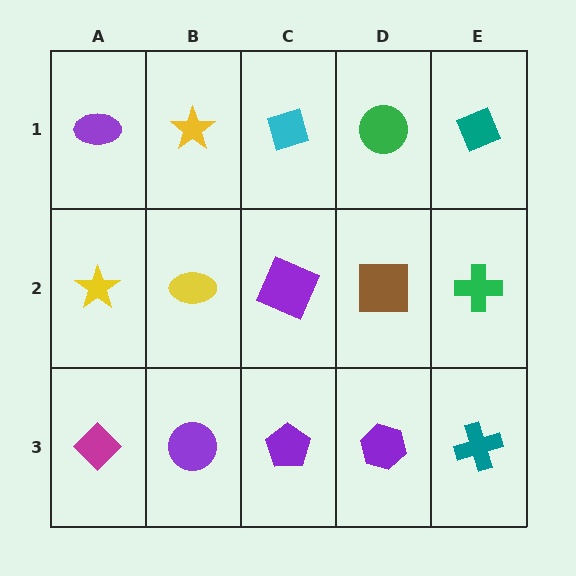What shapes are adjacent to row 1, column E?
A green cross (row 2, column E), a green circle (row 1, column D).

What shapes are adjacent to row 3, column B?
A yellow ellipse (row 2, column B), a magenta diamond (row 3, column A), a purple pentagon (row 3, column C).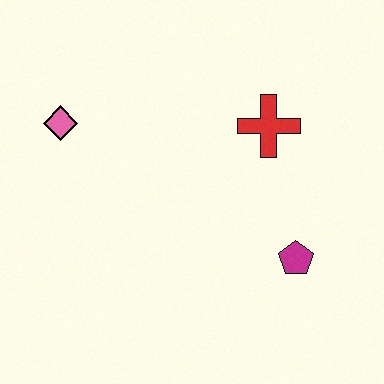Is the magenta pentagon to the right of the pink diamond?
Yes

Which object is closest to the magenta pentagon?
The red cross is closest to the magenta pentagon.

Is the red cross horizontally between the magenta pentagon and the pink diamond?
Yes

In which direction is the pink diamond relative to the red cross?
The pink diamond is to the left of the red cross.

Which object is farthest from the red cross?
The pink diamond is farthest from the red cross.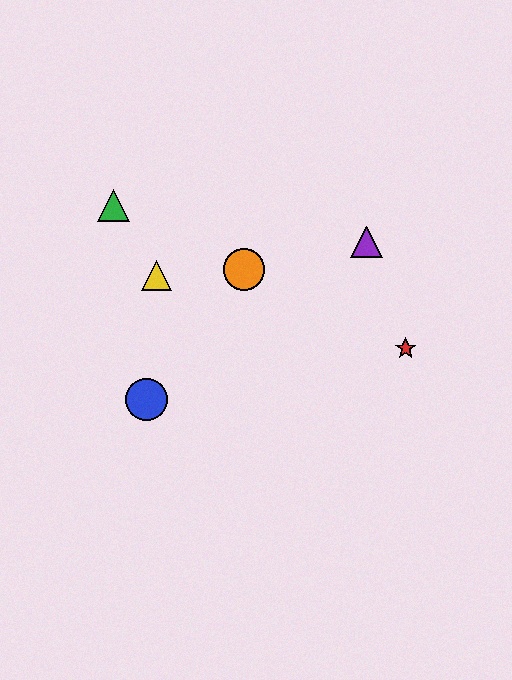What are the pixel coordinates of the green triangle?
The green triangle is at (113, 206).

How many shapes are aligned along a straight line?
3 shapes (the red star, the green triangle, the orange circle) are aligned along a straight line.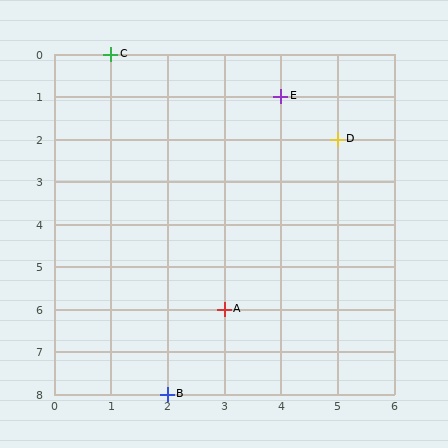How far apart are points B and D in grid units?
Points B and D are 3 columns and 6 rows apart (about 6.7 grid units diagonally).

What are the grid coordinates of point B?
Point B is at grid coordinates (2, 8).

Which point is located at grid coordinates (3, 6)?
Point A is at (3, 6).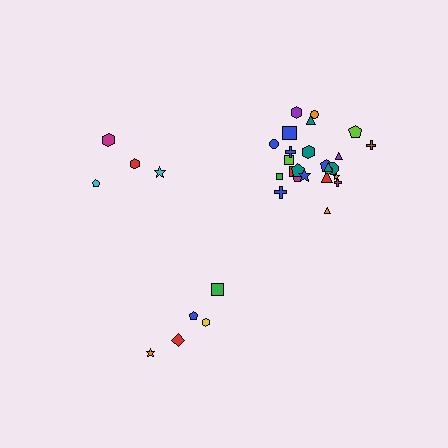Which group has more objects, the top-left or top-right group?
The top-right group.